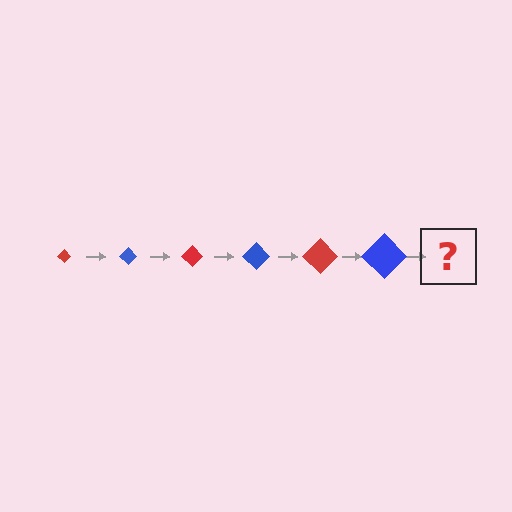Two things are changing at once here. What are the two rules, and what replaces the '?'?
The two rules are that the diamond grows larger each step and the color cycles through red and blue. The '?' should be a red diamond, larger than the previous one.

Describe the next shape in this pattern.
It should be a red diamond, larger than the previous one.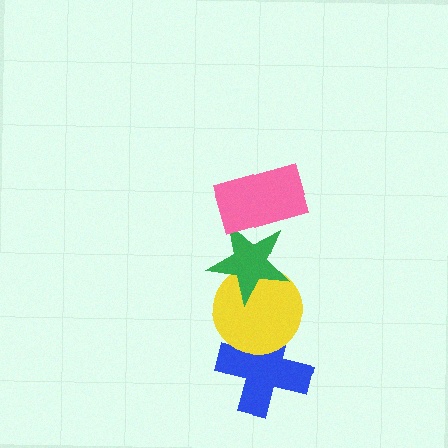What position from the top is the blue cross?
The blue cross is 4th from the top.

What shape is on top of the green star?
The pink rectangle is on top of the green star.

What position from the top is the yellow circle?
The yellow circle is 3rd from the top.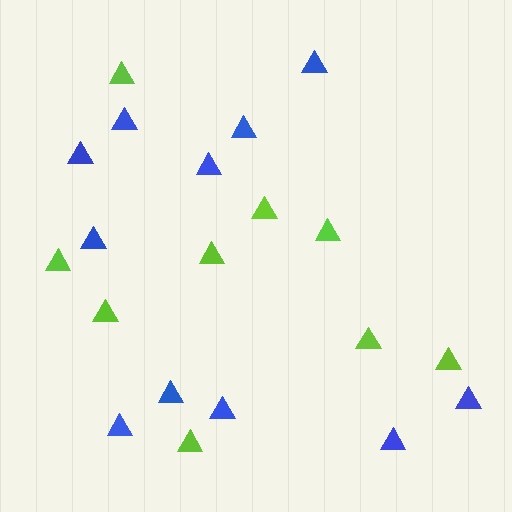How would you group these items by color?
There are 2 groups: one group of lime triangles (9) and one group of blue triangles (11).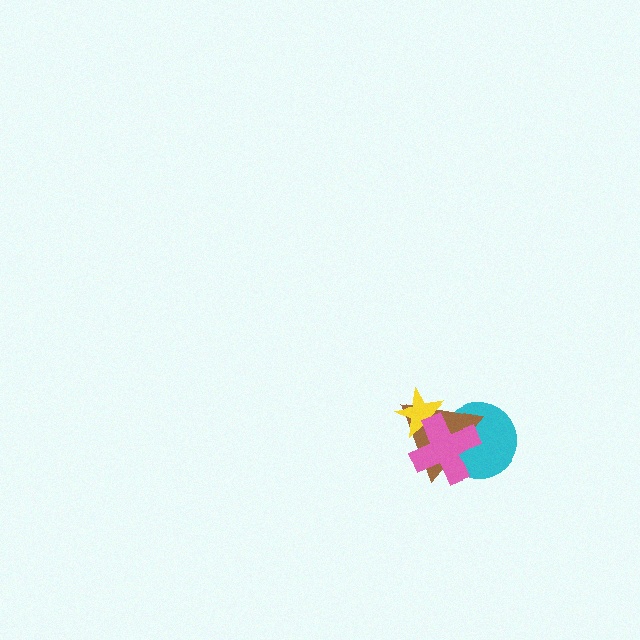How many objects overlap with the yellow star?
2 objects overlap with the yellow star.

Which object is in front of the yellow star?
The pink cross is in front of the yellow star.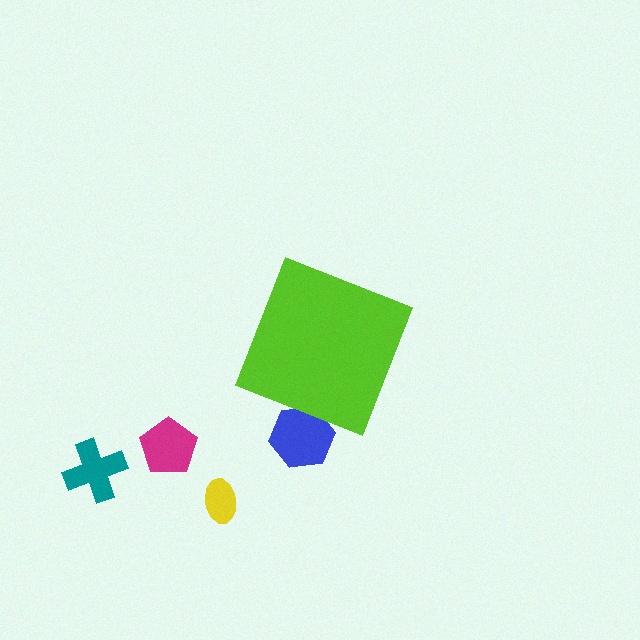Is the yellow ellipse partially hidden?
No, the yellow ellipse is fully visible.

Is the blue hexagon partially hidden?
Yes, the blue hexagon is partially hidden behind the lime diamond.